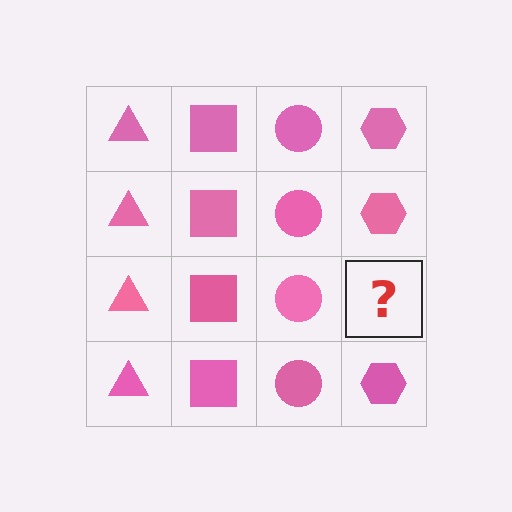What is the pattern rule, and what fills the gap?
The rule is that each column has a consistent shape. The gap should be filled with a pink hexagon.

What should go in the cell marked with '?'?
The missing cell should contain a pink hexagon.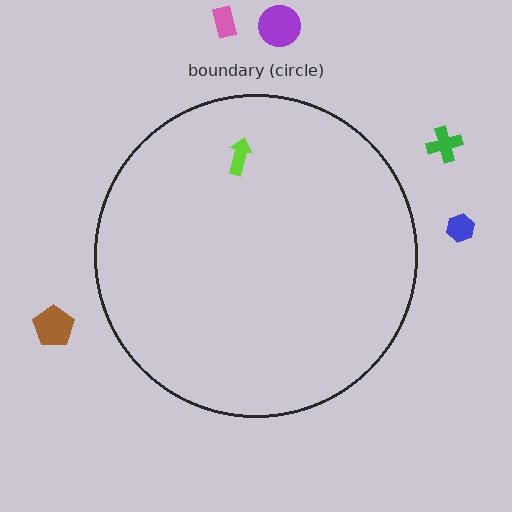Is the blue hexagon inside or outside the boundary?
Outside.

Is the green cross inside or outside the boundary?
Outside.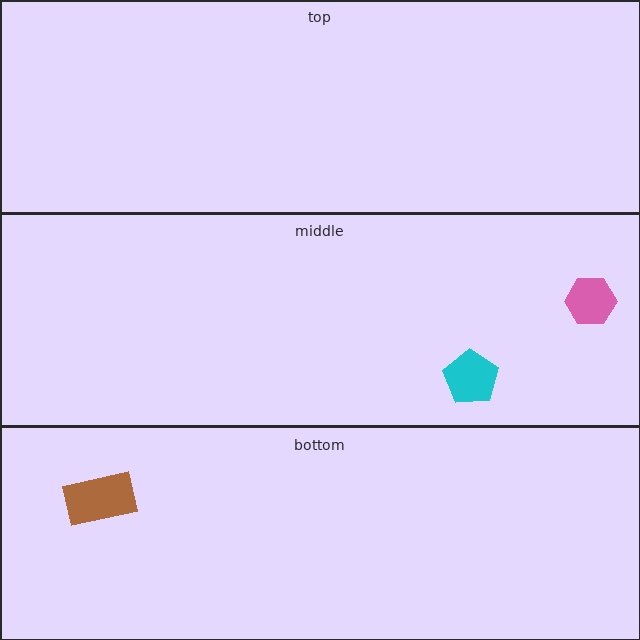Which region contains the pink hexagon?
The middle region.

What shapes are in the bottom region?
The brown rectangle.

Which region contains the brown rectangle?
The bottom region.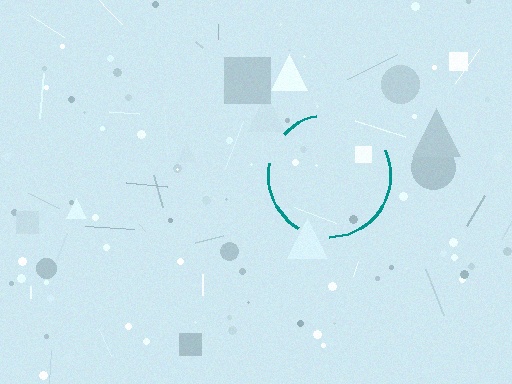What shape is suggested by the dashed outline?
The dashed outline suggests a circle.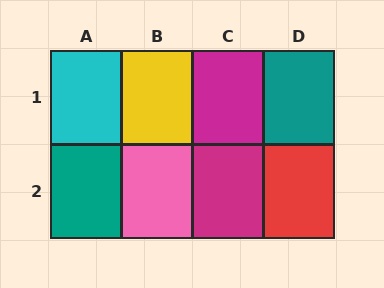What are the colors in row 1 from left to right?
Cyan, yellow, magenta, teal.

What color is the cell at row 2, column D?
Red.